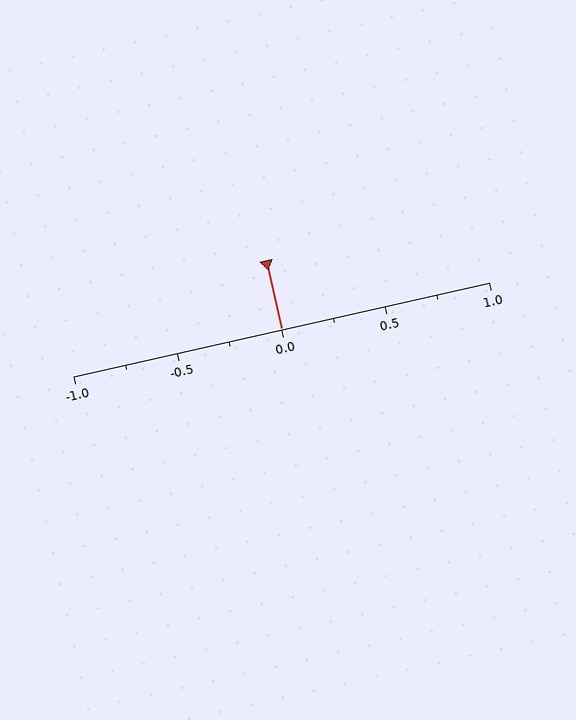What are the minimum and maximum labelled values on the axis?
The axis runs from -1.0 to 1.0.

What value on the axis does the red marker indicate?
The marker indicates approximately 0.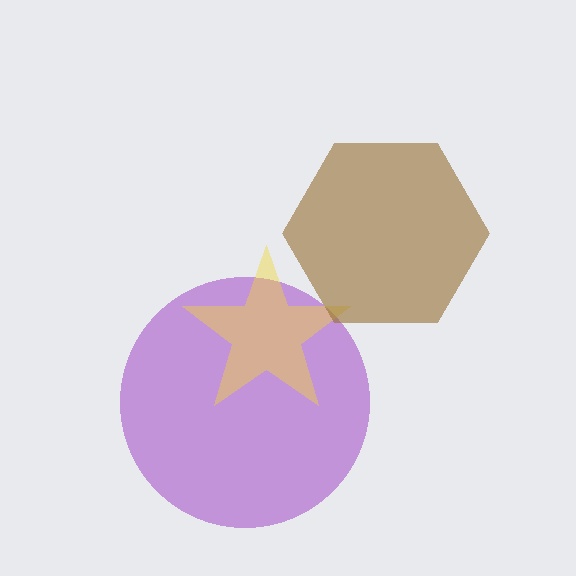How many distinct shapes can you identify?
There are 3 distinct shapes: a purple circle, a yellow star, a brown hexagon.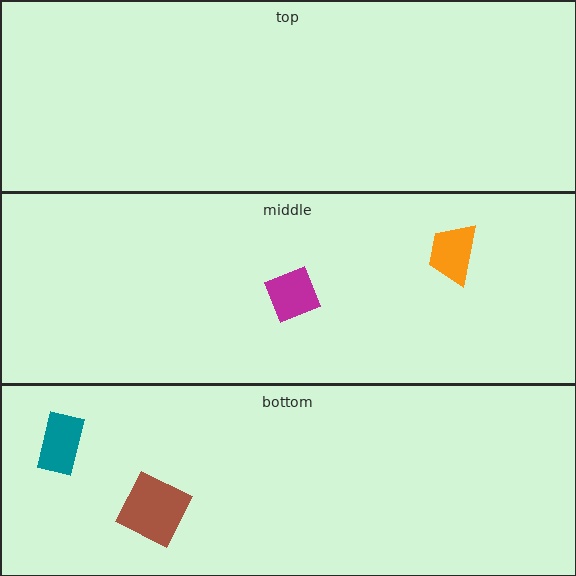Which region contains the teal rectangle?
The bottom region.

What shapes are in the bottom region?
The teal rectangle, the brown square.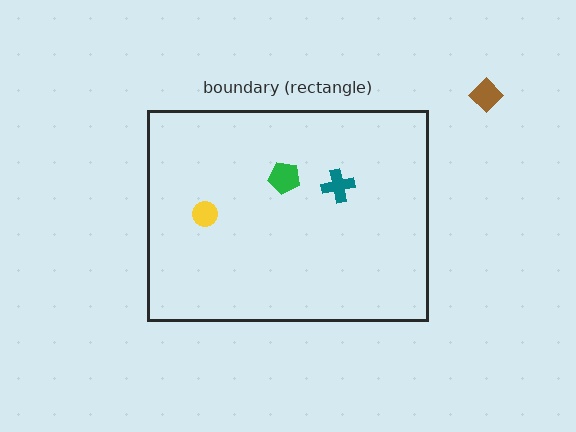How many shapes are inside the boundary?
3 inside, 1 outside.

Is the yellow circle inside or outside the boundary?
Inside.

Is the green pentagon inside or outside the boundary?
Inside.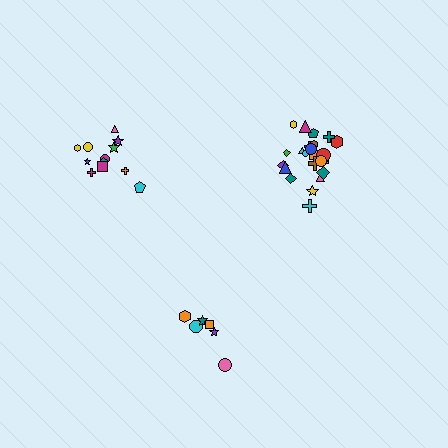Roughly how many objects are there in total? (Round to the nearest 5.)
Roughly 45 objects in total.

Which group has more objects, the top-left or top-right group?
The top-right group.